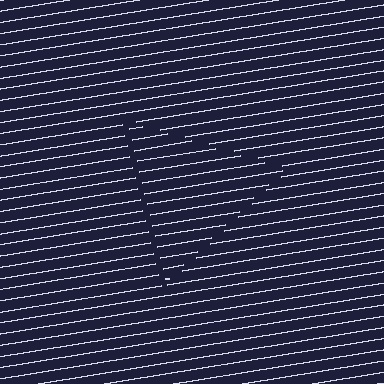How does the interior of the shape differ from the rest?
The interior of the shape contains the same grating, shifted by half a period — the contour is defined by the phase discontinuity where line-ends from the inner and outer gratings abut.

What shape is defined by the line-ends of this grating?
An illusory triangle. The interior of the shape contains the same grating, shifted by half a period — the contour is defined by the phase discontinuity where line-ends from the inner and outer gratings abut.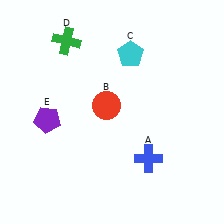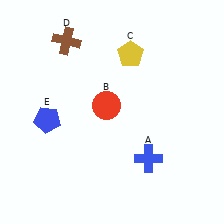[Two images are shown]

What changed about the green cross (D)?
In Image 1, D is green. In Image 2, it changed to brown.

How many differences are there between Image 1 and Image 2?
There are 3 differences between the two images.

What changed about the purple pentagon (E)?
In Image 1, E is purple. In Image 2, it changed to blue.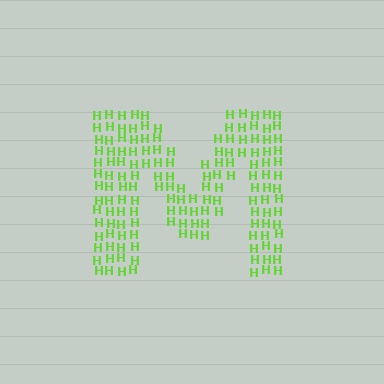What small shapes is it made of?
It is made of small letter H's.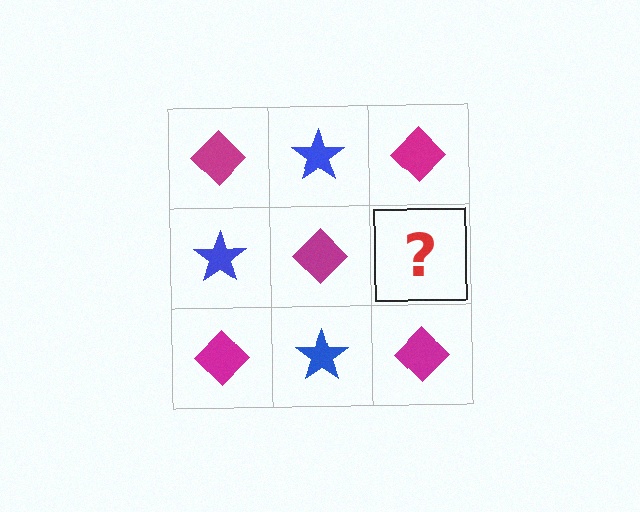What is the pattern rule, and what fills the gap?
The rule is that it alternates magenta diamond and blue star in a checkerboard pattern. The gap should be filled with a blue star.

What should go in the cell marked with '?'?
The missing cell should contain a blue star.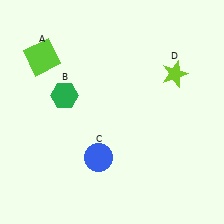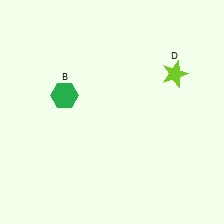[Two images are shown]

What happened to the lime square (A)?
The lime square (A) was removed in Image 2. It was in the top-left area of Image 1.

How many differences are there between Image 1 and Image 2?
There are 2 differences between the two images.